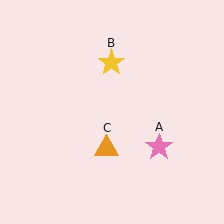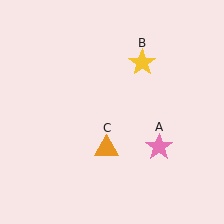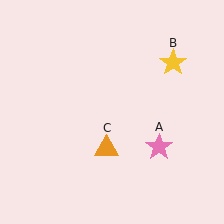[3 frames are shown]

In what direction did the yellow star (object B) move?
The yellow star (object B) moved right.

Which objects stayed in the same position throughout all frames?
Pink star (object A) and orange triangle (object C) remained stationary.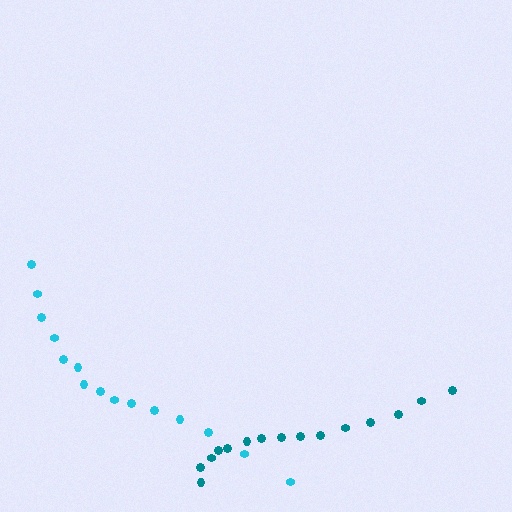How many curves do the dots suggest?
There are 2 distinct paths.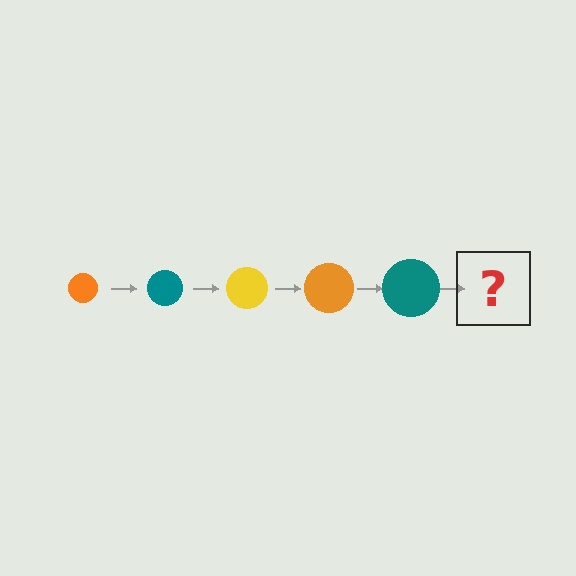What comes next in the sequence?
The next element should be a yellow circle, larger than the previous one.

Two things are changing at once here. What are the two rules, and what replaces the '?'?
The two rules are that the circle grows larger each step and the color cycles through orange, teal, and yellow. The '?' should be a yellow circle, larger than the previous one.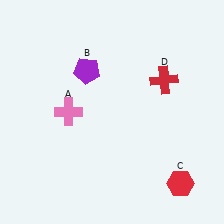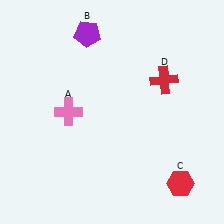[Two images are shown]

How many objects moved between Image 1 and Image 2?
1 object moved between the two images.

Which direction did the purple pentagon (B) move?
The purple pentagon (B) moved up.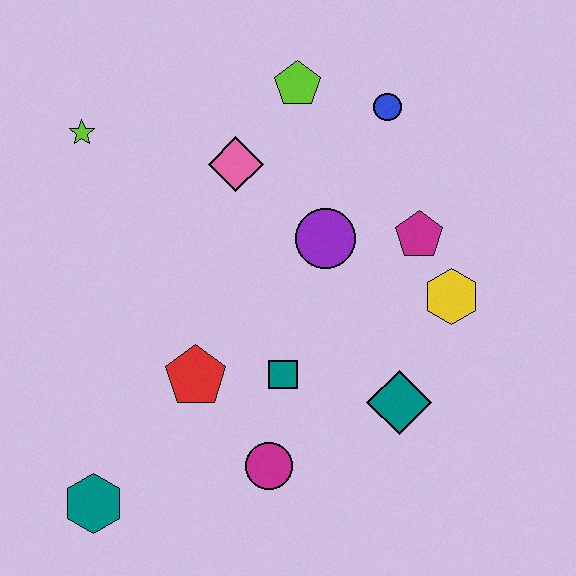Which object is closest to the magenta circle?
The teal square is closest to the magenta circle.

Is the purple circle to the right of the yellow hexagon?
No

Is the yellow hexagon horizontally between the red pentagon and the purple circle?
No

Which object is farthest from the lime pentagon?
The teal hexagon is farthest from the lime pentagon.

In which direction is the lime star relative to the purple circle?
The lime star is to the left of the purple circle.